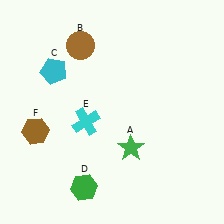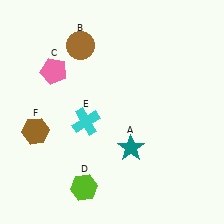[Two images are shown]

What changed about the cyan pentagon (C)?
In Image 1, C is cyan. In Image 2, it changed to pink.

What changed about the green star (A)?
In Image 1, A is green. In Image 2, it changed to teal.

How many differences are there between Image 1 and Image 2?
There are 3 differences between the two images.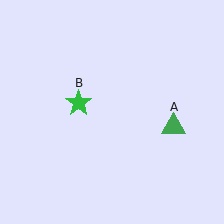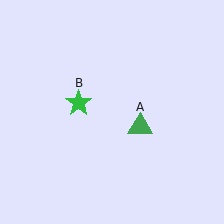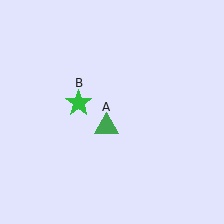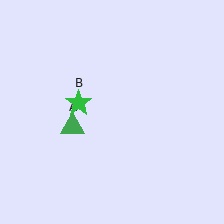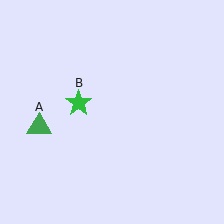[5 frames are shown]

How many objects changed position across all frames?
1 object changed position: green triangle (object A).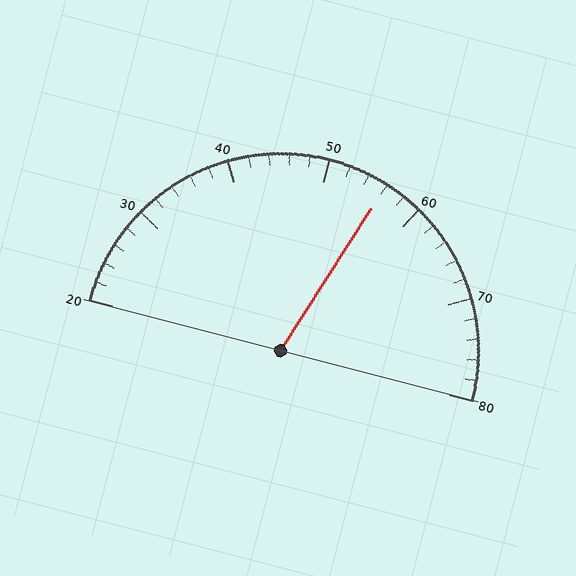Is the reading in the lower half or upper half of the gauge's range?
The reading is in the upper half of the range (20 to 80).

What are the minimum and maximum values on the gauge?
The gauge ranges from 20 to 80.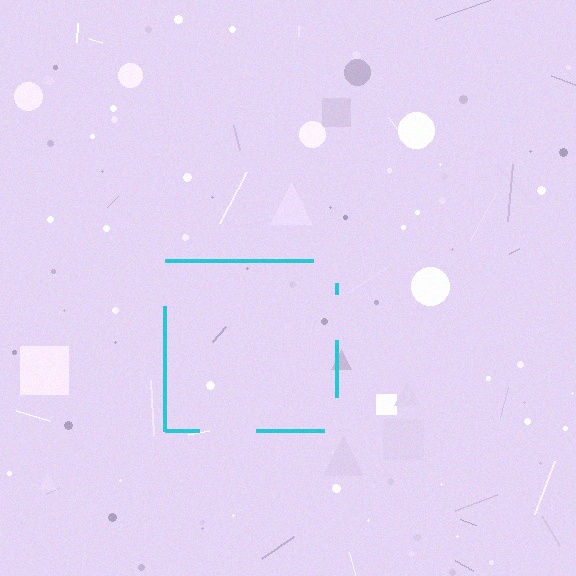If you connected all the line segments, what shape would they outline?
They would outline a square.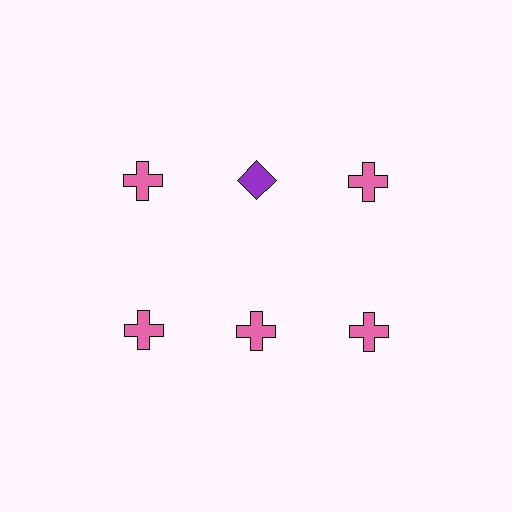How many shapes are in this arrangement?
There are 6 shapes arranged in a grid pattern.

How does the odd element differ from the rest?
It differs in both color (purple instead of pink) and shape (diamond instead of cross).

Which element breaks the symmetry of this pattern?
The purple diamond in the top row, second from left column breaks the symmetry. All other shapes are pink crosses.